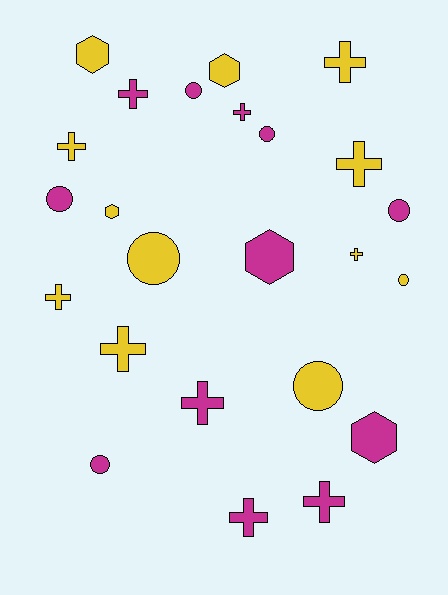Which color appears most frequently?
Yellow, with 12 objects.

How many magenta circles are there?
There are 5 magenta circles.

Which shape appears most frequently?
Cross, with 11 objects.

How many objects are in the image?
There are 24 objects.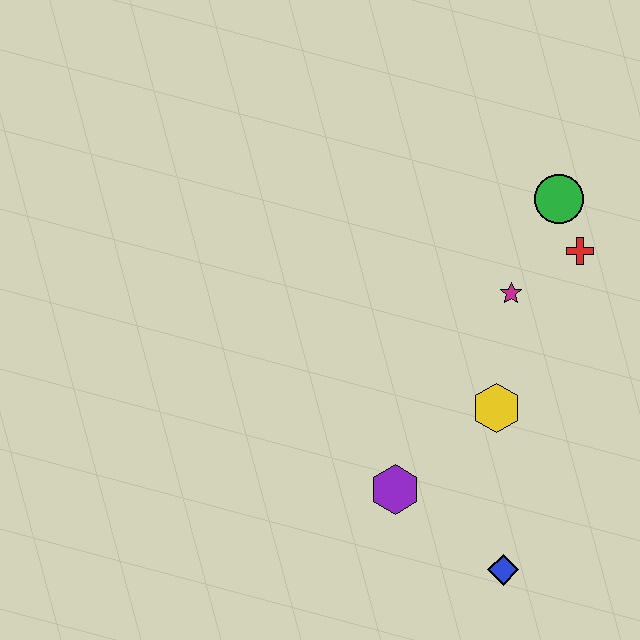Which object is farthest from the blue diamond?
The green circle is farthest from the blue diamond.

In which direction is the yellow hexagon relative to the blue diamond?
The yellow hexagon is above the blue diamond.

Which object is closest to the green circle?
The red cross is closest to the green circle.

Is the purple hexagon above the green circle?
No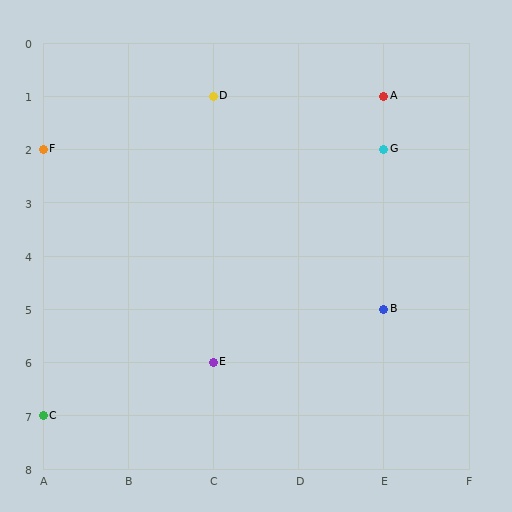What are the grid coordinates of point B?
Point B is at grid coordinates (E, 5).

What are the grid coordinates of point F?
Point F is at grid coordinates (A, 2).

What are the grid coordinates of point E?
Point E is at grid coordinates (C, 6).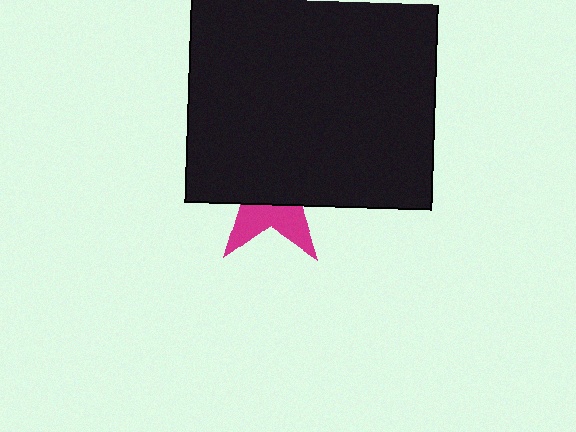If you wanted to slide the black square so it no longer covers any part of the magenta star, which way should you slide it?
Slide it up — that is the most direct way to separate the two shapes.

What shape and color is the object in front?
The object in front is a black square.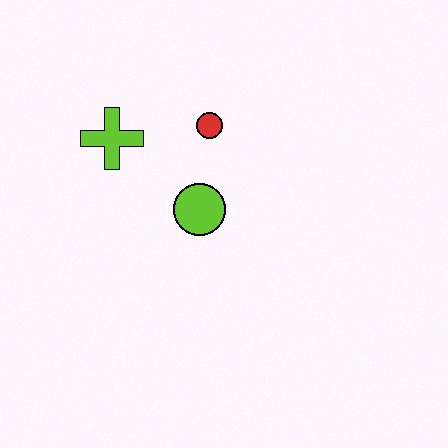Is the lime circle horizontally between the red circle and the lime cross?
Yes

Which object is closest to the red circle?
The lime circle is closest to the red circle.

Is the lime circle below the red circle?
Yes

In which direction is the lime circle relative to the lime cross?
The lime circle is to the right of the lime cross.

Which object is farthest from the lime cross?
The lime circle is farthest from the lime cross.